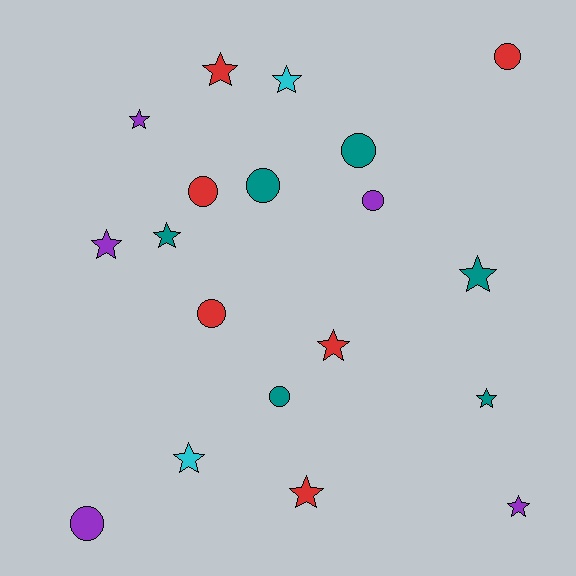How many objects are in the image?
There are 19 objects.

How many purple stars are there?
There are 3 purple stars.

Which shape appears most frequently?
Star, with 11 objects.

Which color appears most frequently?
Red, with 6 objects.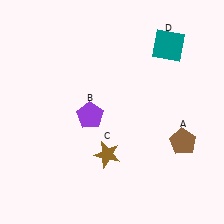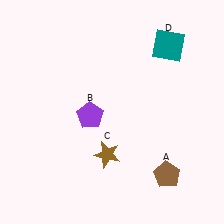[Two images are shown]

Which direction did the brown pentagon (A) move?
The brown pentagon (A) moved down.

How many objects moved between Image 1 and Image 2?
1 object moved between the two images.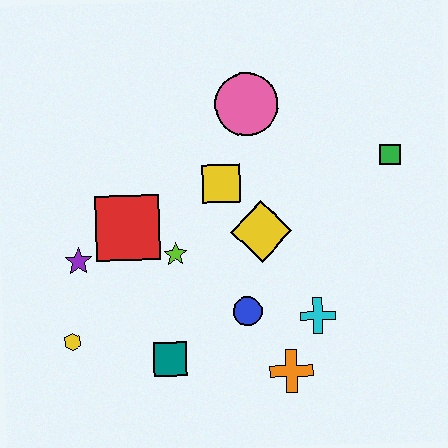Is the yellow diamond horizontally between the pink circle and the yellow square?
No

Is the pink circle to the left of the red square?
No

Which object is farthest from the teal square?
The green square is farthest from the teal square.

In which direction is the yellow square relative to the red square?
The yellow square is to the right of the red square.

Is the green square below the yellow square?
No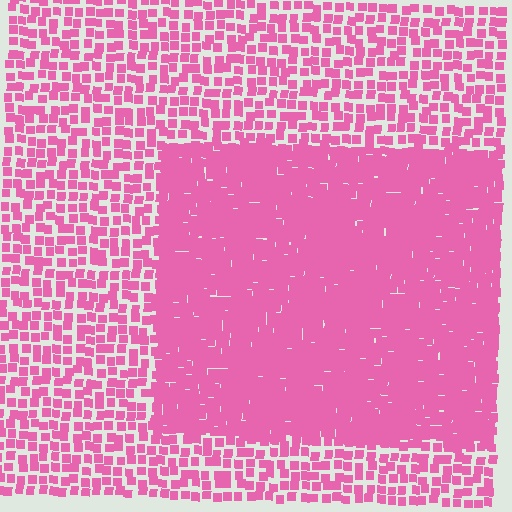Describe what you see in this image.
The image contains small pink elements arranged at two different densities. A rectangle-shaped region is visible where the elements are more densely packed than the surrounding area.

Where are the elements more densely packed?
The elements are more densely packed inside the rectangle boundary.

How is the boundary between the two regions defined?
The boundary is defined by a change in element density (approximately 2.3x ratio). All elements are the same color, size, and shape.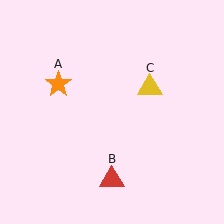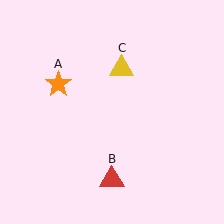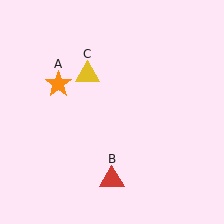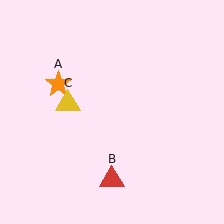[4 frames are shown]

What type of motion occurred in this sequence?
The yellow triangle (object C) rotated counterclockwise around the center of the scene.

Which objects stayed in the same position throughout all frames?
Orange star (object A) and red triangle (object B) remained stationary.